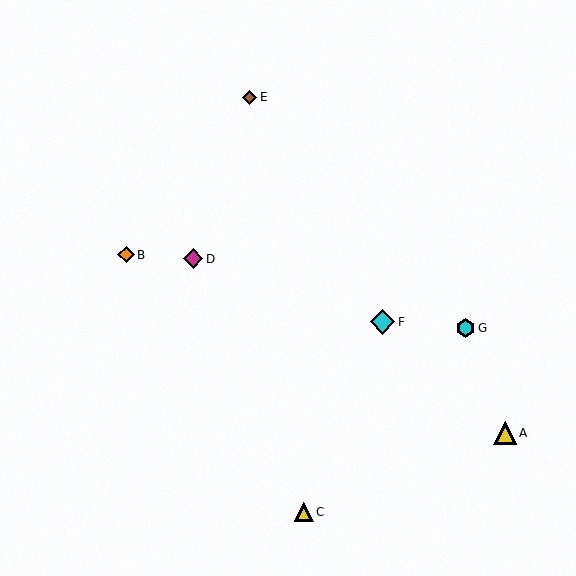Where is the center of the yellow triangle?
The center of the yellow triangle is at (505, 433).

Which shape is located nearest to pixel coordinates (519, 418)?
The yellow triangle (labeled A) at (505, 433) is nearest to that location.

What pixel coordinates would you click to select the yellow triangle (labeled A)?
Click at (505, 433) to select the yellow triangle A.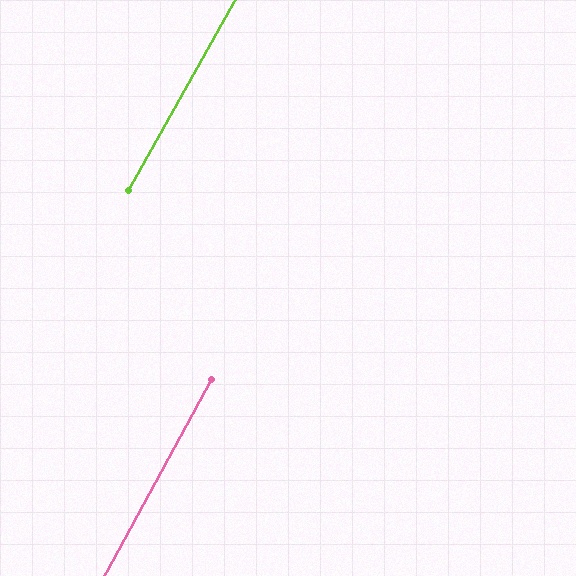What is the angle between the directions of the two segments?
Approximately 1 degree.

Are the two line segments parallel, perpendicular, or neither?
Parallel — their directions differ by only 0.6°.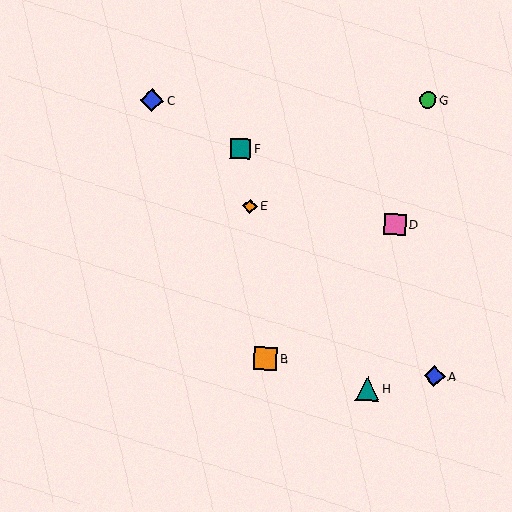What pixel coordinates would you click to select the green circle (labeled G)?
Click at (428, 100) to select the green circle G.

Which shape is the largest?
The teal triangle (labeled H) is the largest.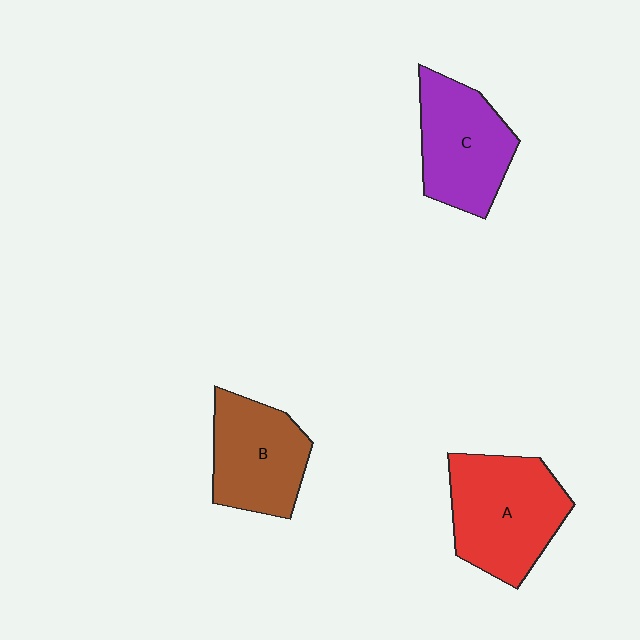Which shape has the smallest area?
Shape B (brown).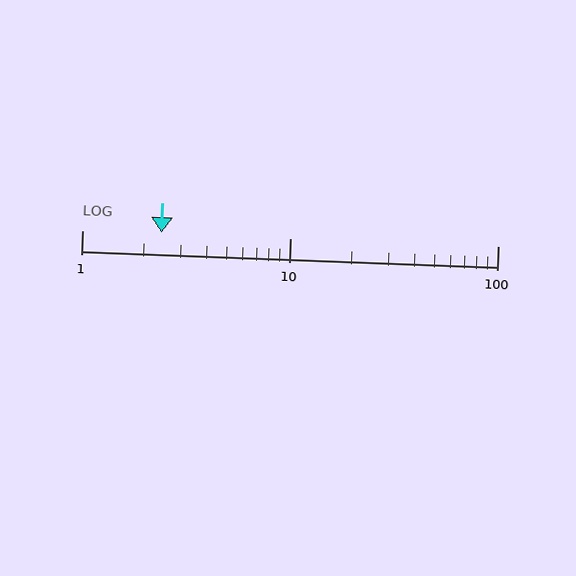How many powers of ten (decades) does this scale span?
The scale spans 2 decades, from 1 to 100.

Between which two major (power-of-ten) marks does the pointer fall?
The pointer is between 1 and 10.